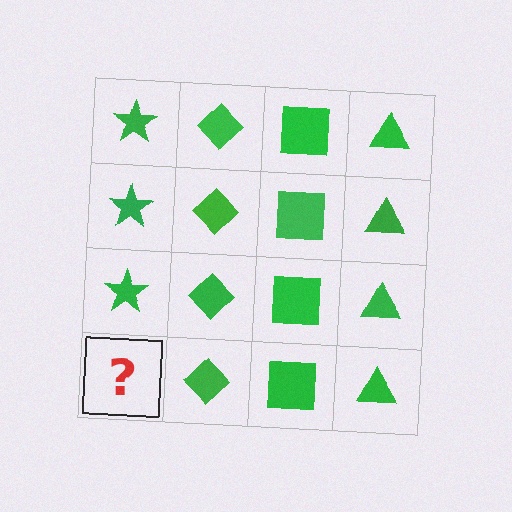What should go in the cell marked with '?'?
The missing cell should contain a green star.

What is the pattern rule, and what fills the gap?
The rule is that each column has a consistent shape. The gap should be filled with a green star.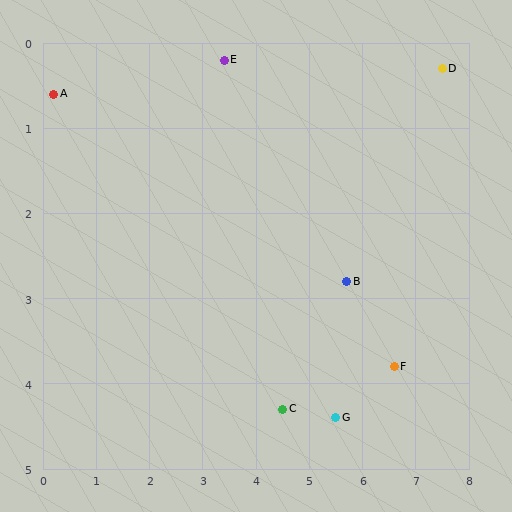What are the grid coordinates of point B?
Point B is at approximately (5.7, 2.8).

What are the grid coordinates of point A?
Point A is at approximately (0.2, 0.6).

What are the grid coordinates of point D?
Point D is at approximately (7.5, 0.3).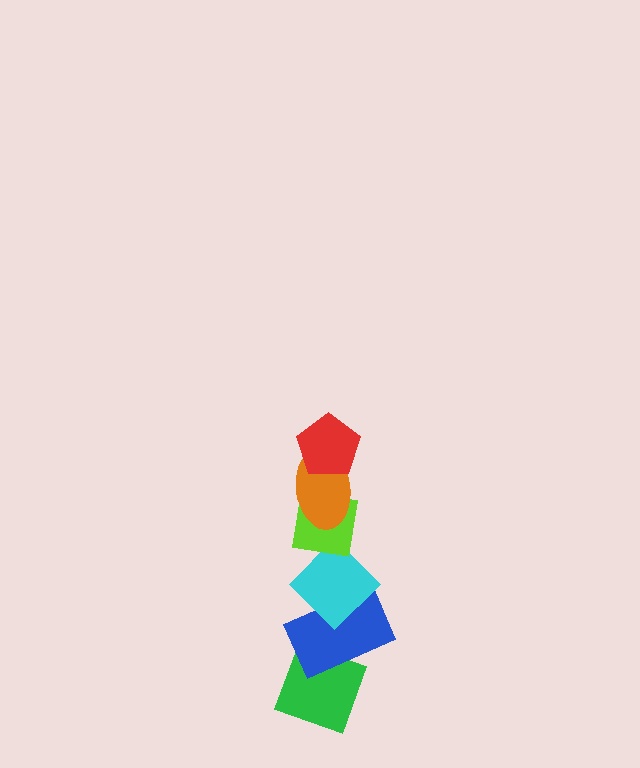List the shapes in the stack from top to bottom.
From top to bottom: the red pentagon, the orange ellipse, the lime square, the cyan diamond, the blue rectangle, the green diamond.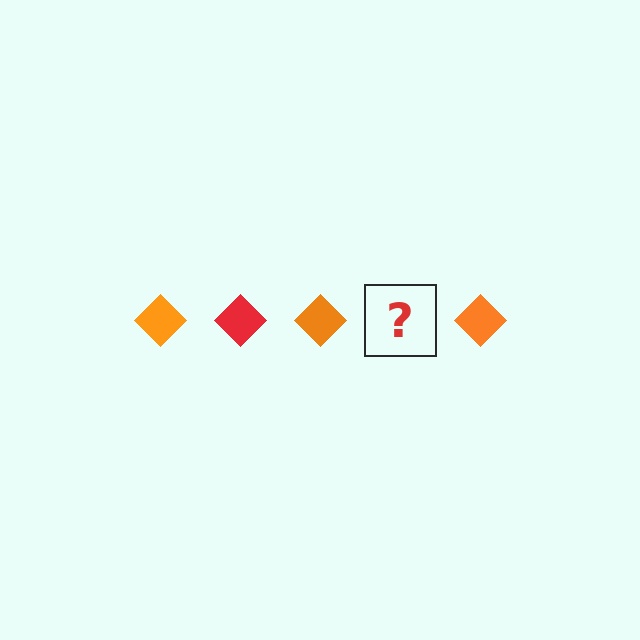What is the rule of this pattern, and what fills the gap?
The rule is that the pattern cycles through orange, red diamonds. The gap should be filled with a red diamond.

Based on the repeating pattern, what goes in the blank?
The blank should be a red diamond.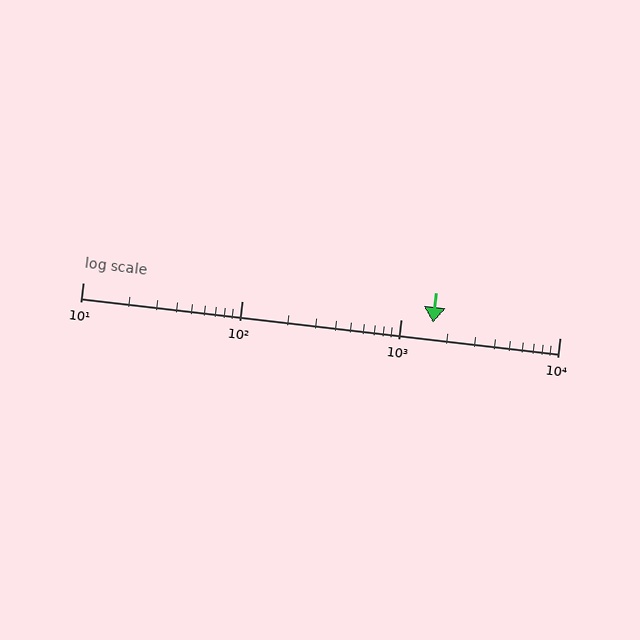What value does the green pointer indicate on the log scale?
The pointer indicates approximately 1600.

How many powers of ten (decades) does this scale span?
The scale spans 3 decades, from 10 to 10000.